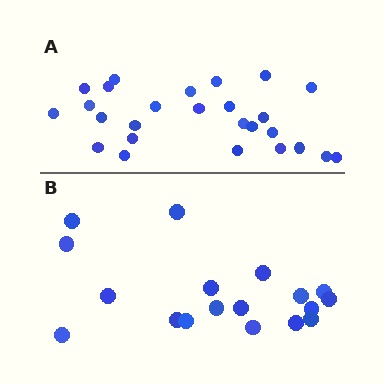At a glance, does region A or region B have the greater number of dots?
Region A (the top region) has more dots.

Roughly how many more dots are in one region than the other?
Region A has roughly 8 or so more dots than region B.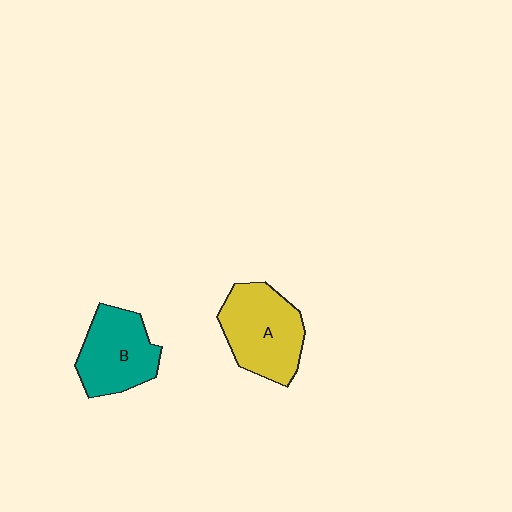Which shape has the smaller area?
Shape B (teal).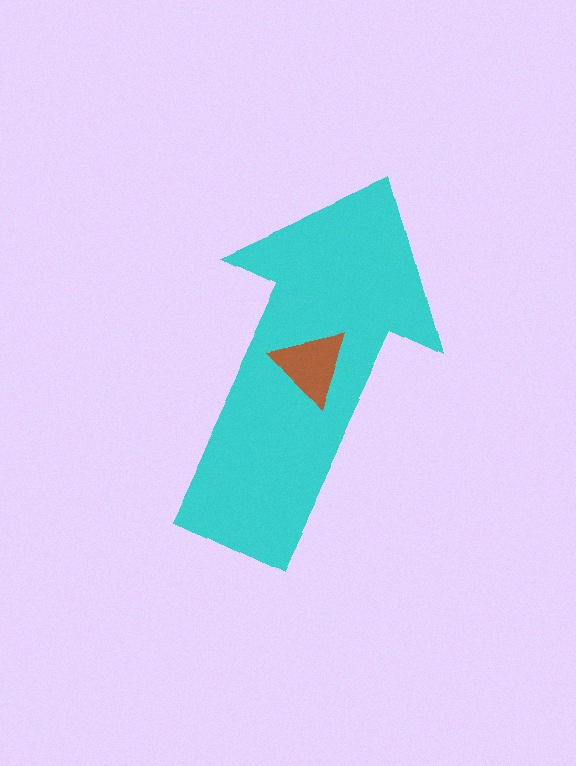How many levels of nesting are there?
2.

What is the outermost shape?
The cyan arrow.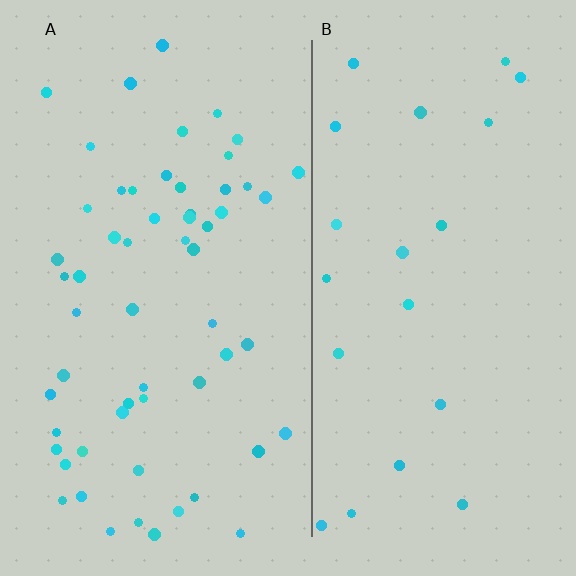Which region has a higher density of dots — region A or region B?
A (the left).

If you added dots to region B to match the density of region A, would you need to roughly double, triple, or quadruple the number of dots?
Approximately triple.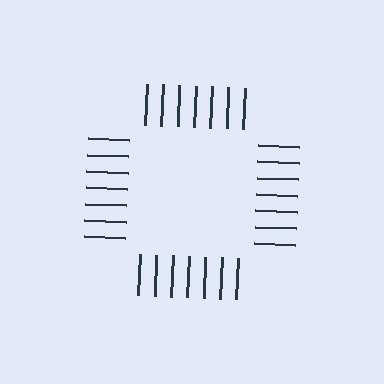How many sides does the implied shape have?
4 sides — the line-ends trace a square.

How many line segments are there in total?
28 — 7 along each of the 4 edges.